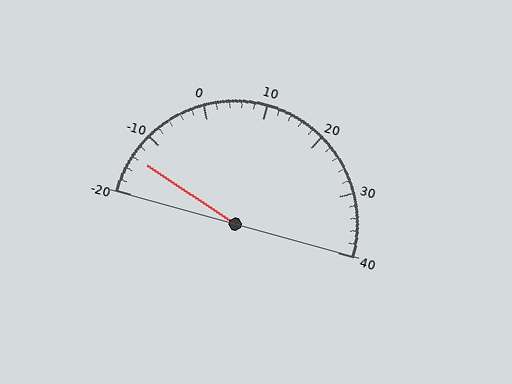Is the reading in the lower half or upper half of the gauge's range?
The reading is in the lower half of the range (-20 to 40).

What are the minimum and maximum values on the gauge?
The gauge ranges from -20 to 40.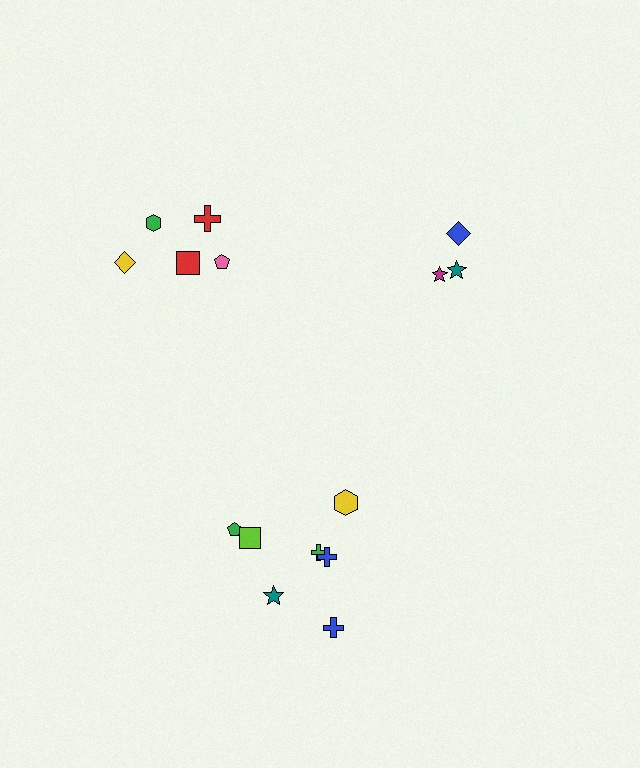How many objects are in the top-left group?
There are 5 objects.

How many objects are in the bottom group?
There are 7 objects.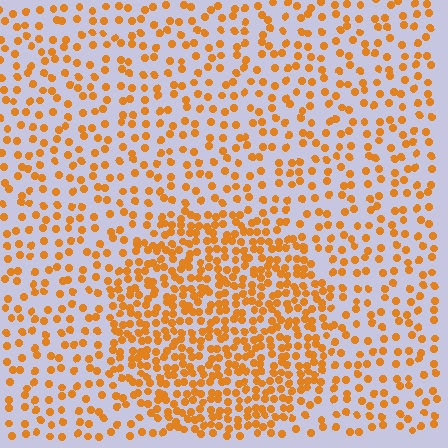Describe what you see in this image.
The image contains small orange elements arranged at two different densities. A circle-shaped region is visible where the elements are more densely packed than the surrounding area.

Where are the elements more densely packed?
The elements are more densely packed inside the circle boundary.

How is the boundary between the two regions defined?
The boundary is defined by a change in element density (approximately 2.1x ratio). All elements are the same color, size, and shape.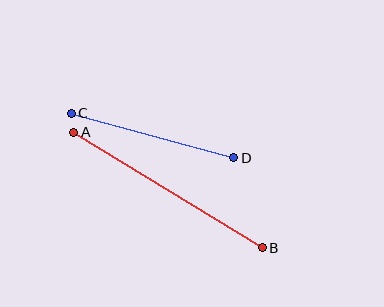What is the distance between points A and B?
The distance is approximately 221 pixels.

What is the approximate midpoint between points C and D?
The midpoint is at approximately (152, 135) pixels.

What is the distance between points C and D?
The distance is approximately 168 pixels.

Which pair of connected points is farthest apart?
Points A and B are farthest apart.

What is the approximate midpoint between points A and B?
The midpoint is at approximately (168, 190) pixels.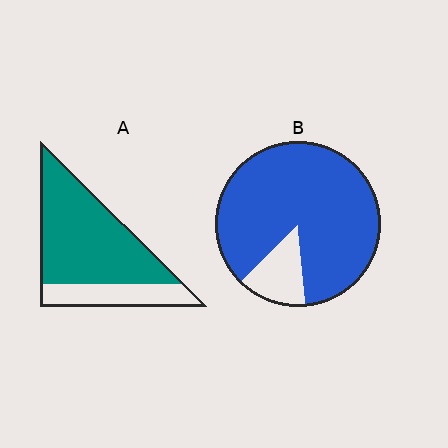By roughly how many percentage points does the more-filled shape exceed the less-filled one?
By roughly 10 percentage points (B over A).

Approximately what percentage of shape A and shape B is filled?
A is approximately 75% and B is approximately 85%.